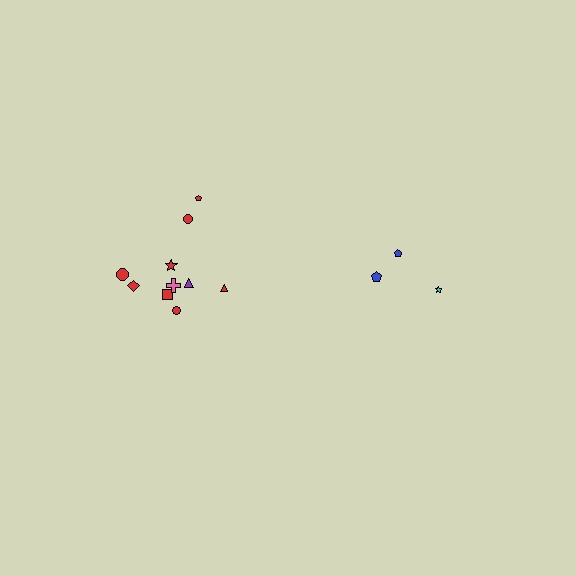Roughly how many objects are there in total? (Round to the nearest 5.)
Roughly 15 objects in total.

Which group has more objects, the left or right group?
The left group.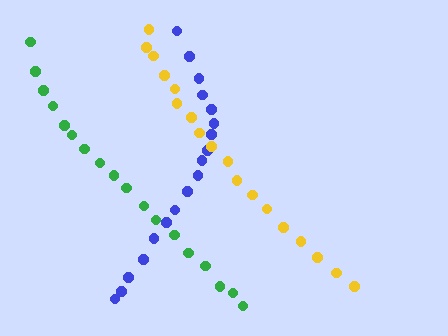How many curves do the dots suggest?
There are 3 distinct paths.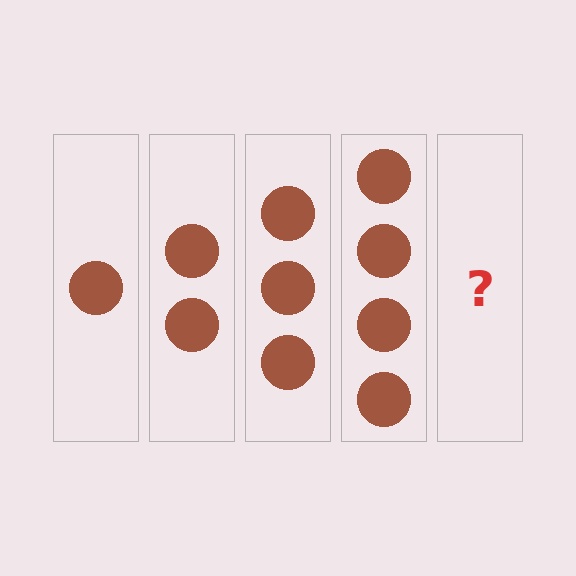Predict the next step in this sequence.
The next step is 5 circles.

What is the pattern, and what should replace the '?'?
The pattern is that each step adds one more circle. The '?' should be 5 circles.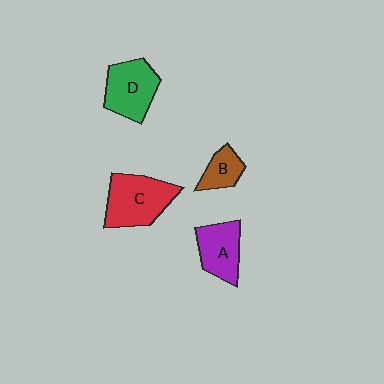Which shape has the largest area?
Shape C (red).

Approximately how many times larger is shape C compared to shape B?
Approximately 2.2 times.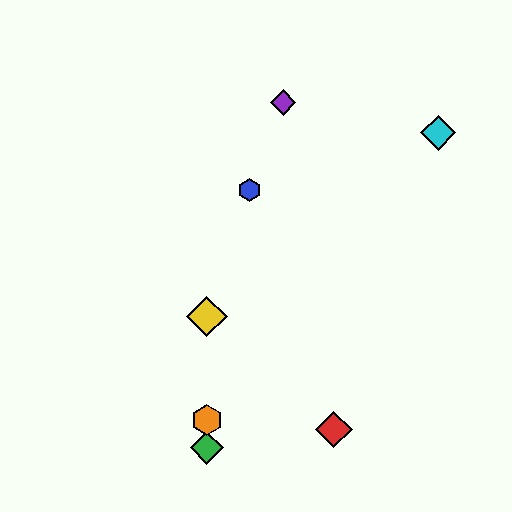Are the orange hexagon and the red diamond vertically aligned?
No, the orange hexagon is at x≈207 and the red diamond is at x≈334.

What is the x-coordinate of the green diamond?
The green diamond is at x≈207.